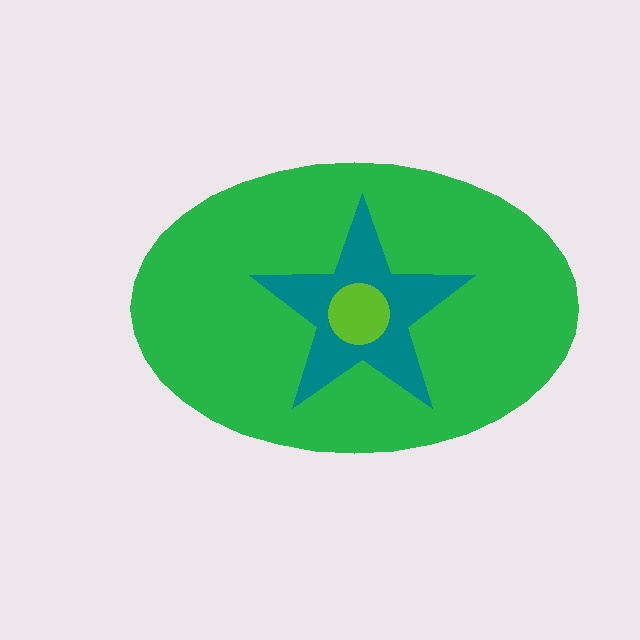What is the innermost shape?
The lime circle.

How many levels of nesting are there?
3.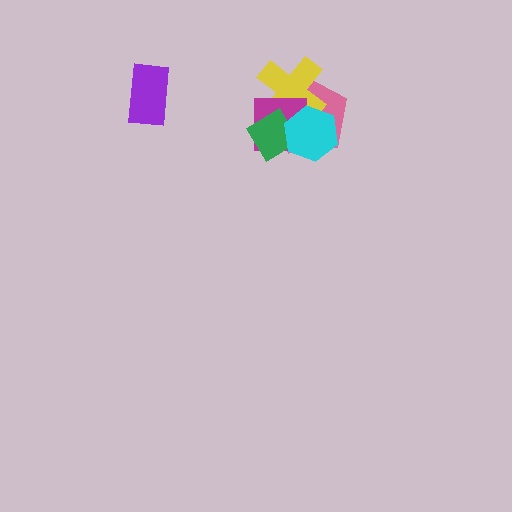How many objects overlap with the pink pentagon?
4 objects overlap with the pink pentagon.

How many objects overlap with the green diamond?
4 objects overlap with the green diamond.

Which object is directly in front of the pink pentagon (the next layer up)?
The yellow cross is directly in front of the pink pentagon.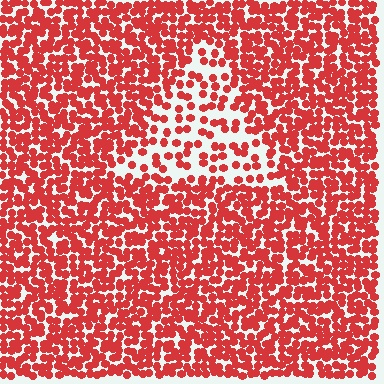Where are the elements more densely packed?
The elements are more densely packed outside the triangle boundary.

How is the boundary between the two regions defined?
The boundary is defined by a change in element density (approximately 2.2x ratio). All elements are the same color, size, and shape.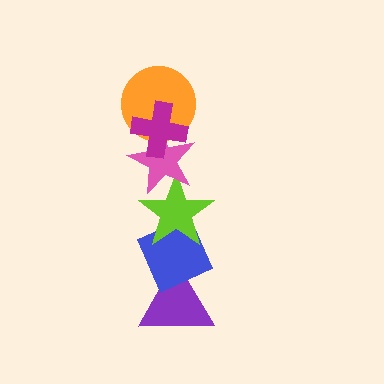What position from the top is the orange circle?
The orange circle is 2nd from the top.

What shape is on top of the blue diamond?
The lime star is on top of the blue diamond.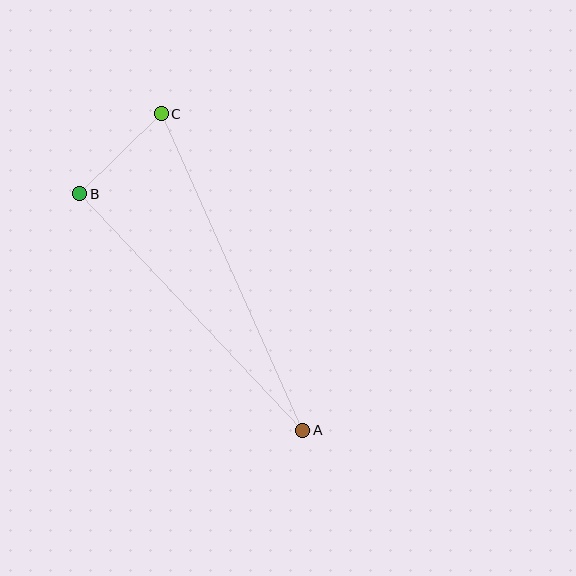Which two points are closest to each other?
Points B and C are closest to each other.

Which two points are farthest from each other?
Points A and C are farthest from each other.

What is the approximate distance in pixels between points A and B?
The distance between A and B is approximately 325 pixels.